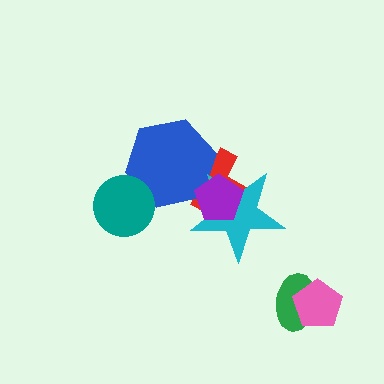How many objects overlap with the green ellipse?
1 object overlaps with the green ellipse.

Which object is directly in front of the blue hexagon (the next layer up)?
The cyan star is directly in front of the blue hexagon.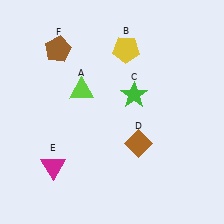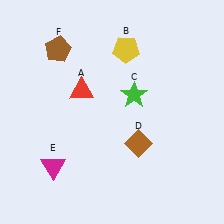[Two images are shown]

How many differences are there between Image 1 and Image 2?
There is 1 difference between the two images.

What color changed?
The triangle (A) changed from lime in Image 1 to red in Image 2.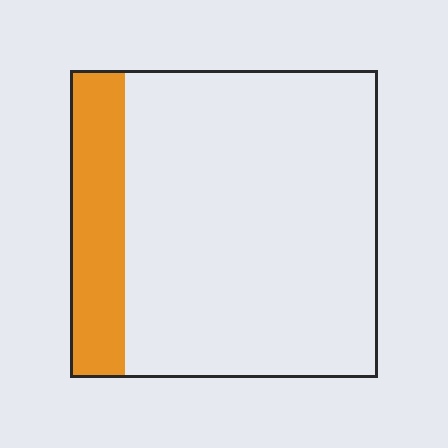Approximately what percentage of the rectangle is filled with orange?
Approximately 20%.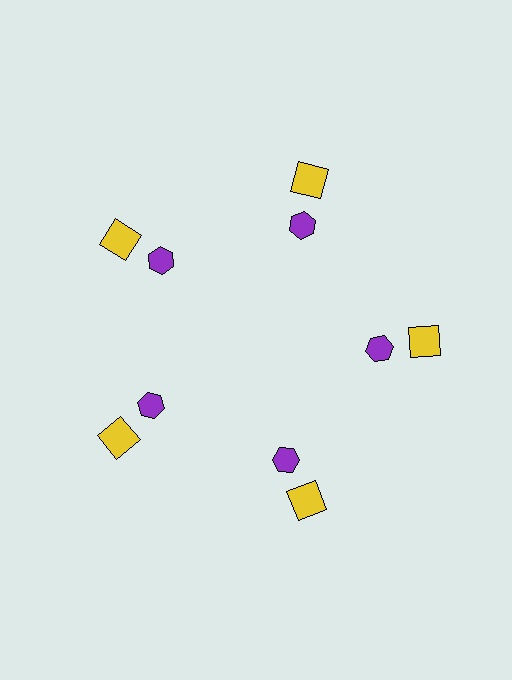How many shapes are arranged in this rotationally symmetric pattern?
There are 10 shapes, arranged in 5 groups of 2.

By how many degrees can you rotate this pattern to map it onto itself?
The pattern maps onto itself every 72 degrees of rotation.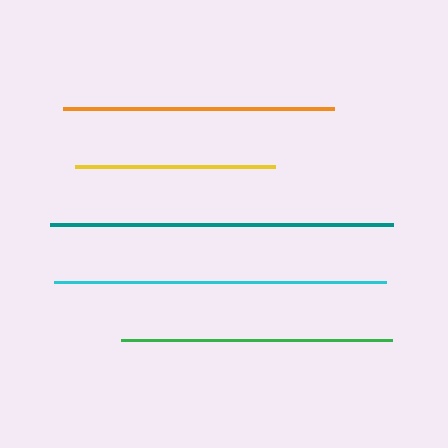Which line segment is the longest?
The teal line is the longest at approximately 343 pixels.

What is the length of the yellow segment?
The yellow segment is approximately 200 pixels long.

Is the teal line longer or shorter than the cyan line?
The teal line is longer than the cyan line.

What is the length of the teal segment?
The teal segment is approximately 343 pixels long.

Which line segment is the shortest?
The yellow line is the shortest at approximately 200 pixels.